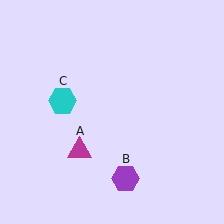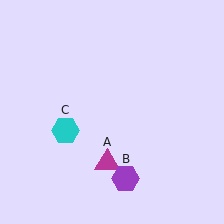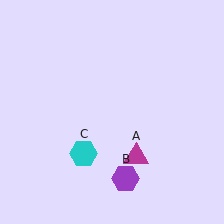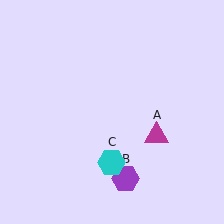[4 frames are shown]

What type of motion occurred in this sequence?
The magenta triangle (object A), cyan hexagon (object C) rotated counterclockwise around the center of the scene.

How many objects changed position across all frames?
2 objects changed position: magenta triangle (object A), cyan hexagon (object C).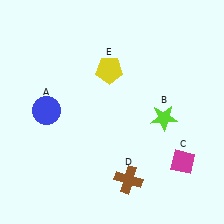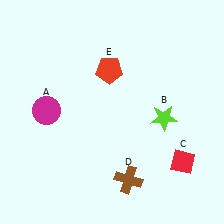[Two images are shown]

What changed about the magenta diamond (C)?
In Image 1, C is magenta. In Image 2, it changed to red.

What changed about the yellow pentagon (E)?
In Image 1, E is yellow. In Image 2, it changed to red.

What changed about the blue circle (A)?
In Image 1, A is blue. In Image 2, it changed to magenta.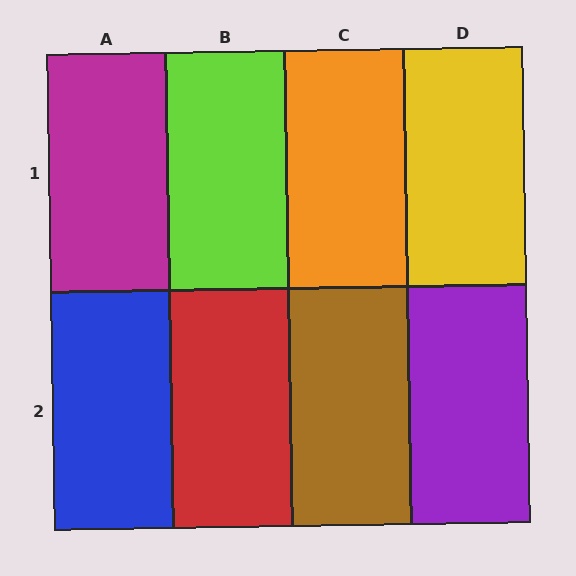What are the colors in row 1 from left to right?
Magenta, lime, orange, yellow.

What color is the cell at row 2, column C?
Brown.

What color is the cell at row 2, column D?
Purple.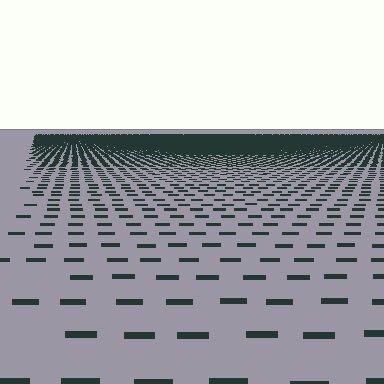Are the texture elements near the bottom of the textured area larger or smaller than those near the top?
Larger. Near the bottom, elements are closer to the viewer and appear at a bigger on-screen size.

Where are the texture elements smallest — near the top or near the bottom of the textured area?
Near the top.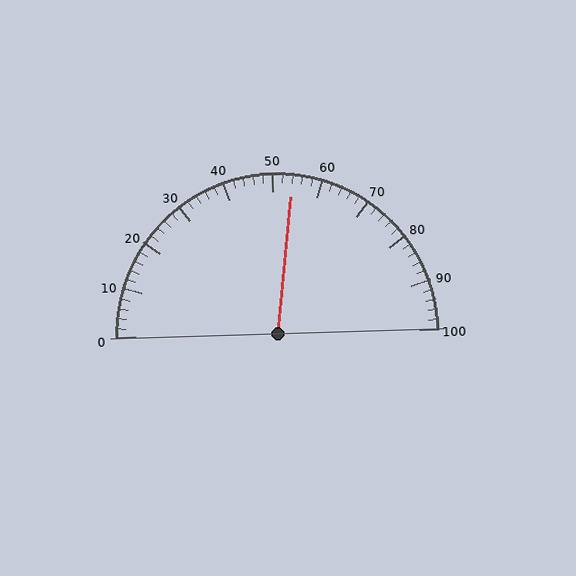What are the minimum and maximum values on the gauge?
The gauge ranges from 0 to 100.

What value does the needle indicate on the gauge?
The needle indicates approximately 54.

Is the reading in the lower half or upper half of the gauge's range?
The reading is in the upper half of the range (0 to 100).